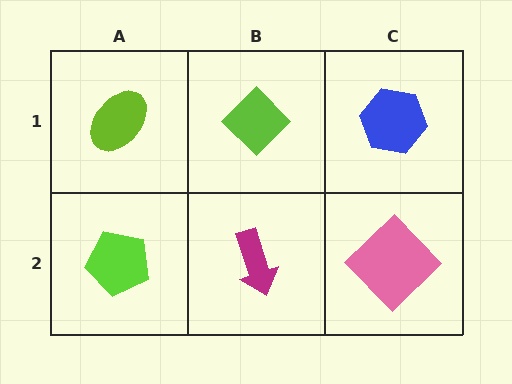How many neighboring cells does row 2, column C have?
2.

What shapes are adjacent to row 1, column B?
A magenta arrow (row 2, column B), a lime ellipse (row 1, column A), a blue hexagon (row 1, column C).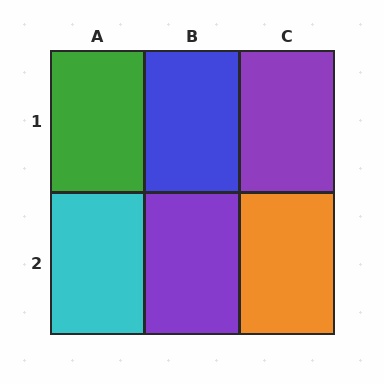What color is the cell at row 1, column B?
Blue.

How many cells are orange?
1 cell is orange.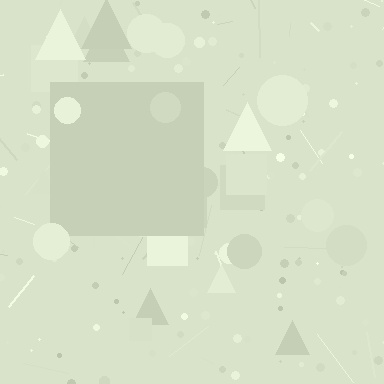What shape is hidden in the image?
A square is hidden in the image.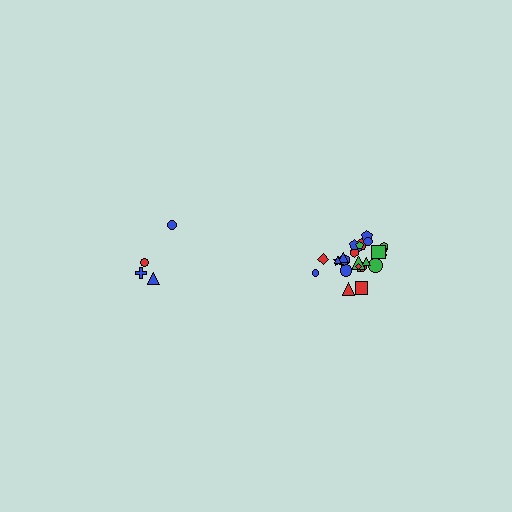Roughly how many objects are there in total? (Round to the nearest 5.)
Roughly 30 objects in total.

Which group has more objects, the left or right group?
The right group.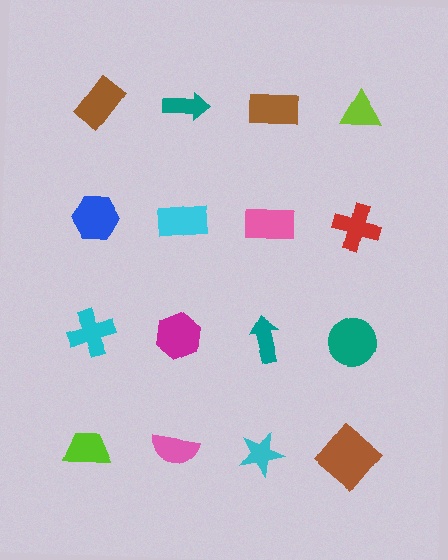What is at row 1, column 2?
A teal arrow.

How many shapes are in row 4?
4 shapes.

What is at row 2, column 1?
A blue hexagon.